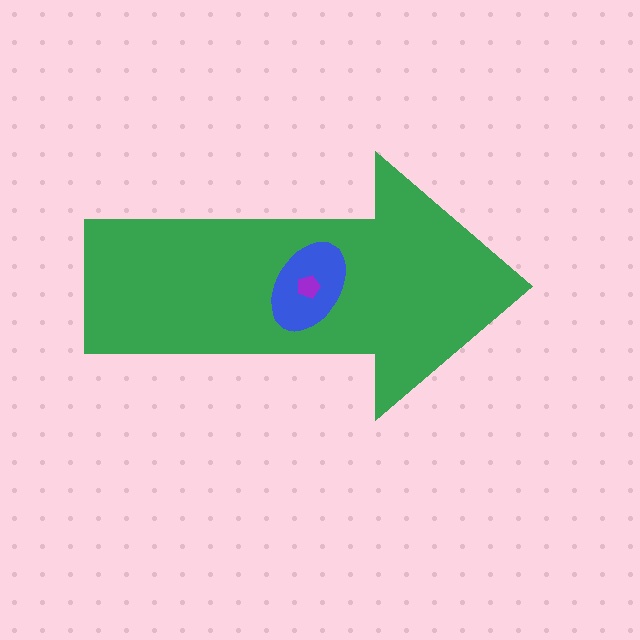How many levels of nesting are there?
3.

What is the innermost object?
The purple pentagon.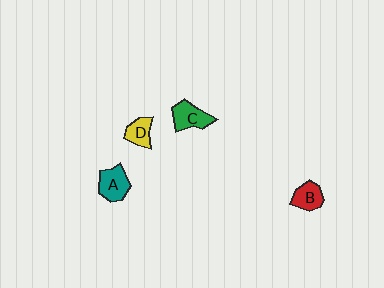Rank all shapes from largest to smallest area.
From largest to smallest: A (teal), C (green), B (red), D (yellow).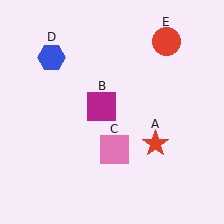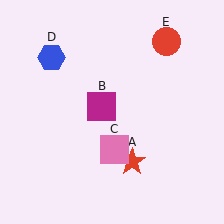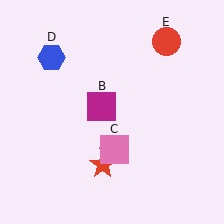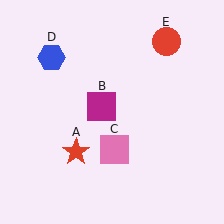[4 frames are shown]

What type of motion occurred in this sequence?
The red star (object A) rotated clockwise around the center of the scene.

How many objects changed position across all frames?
1 object changed position: red star (object A).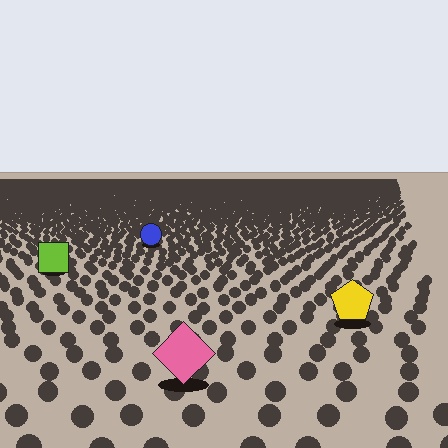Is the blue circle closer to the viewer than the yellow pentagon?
No. The yellow pentagon is closer — you can tell from the texture gradient: the ground texture is coarser near it.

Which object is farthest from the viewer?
The blue circle is farthest from the viewer. It appears smaller and the ground texture around it is denser.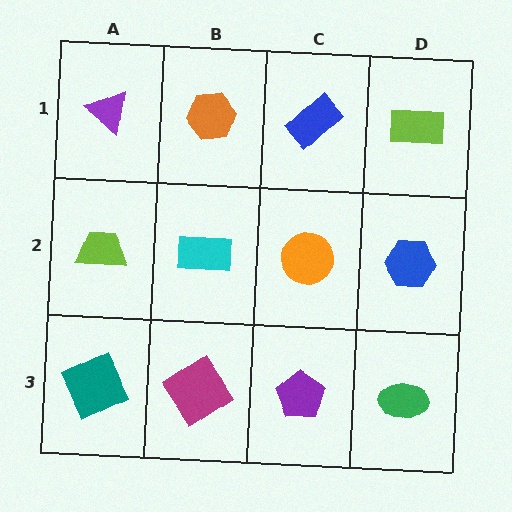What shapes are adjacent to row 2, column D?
A lime rectangle (row 1, column D), a green ellipse (row 3, column D), an orange circle (row 2, column C).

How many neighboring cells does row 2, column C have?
4.